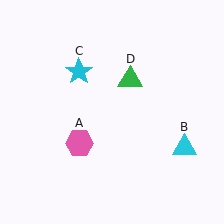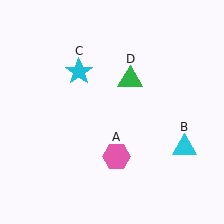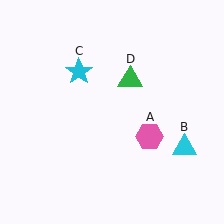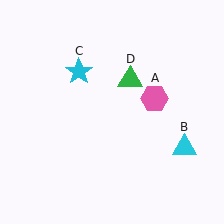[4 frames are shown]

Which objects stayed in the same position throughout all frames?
Cyan triangle (object B) and cyan star (object C) and green triangle (object D) remained stationary.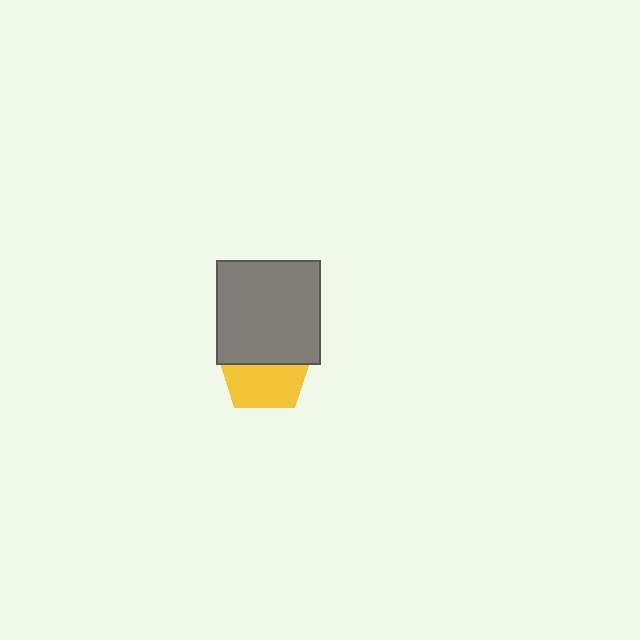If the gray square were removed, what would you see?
You would see the complete yellow pentagon.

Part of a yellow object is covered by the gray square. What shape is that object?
It is a pentagon.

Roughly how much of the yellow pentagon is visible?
About half of it is visible (roughly 50%).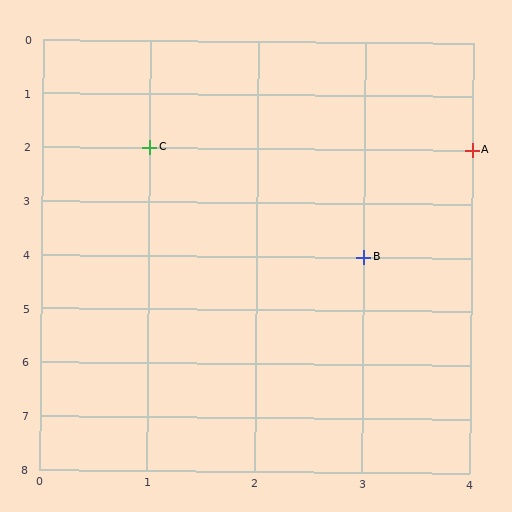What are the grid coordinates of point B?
Point B is at grid coordinates (3, 4).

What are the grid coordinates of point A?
Point A is at grid coordinates (4, 2).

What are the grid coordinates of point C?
Point C is at grid coordinates (1, 2).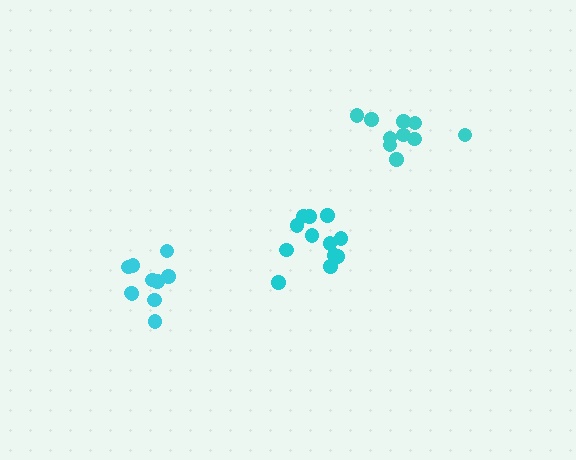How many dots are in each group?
Group 1: 12 dots, Group 2: 10 dots, Group 3: 10 dots (32 total).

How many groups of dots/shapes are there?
There are 3 groups.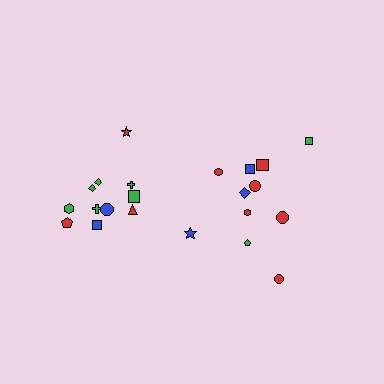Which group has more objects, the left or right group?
The left group.